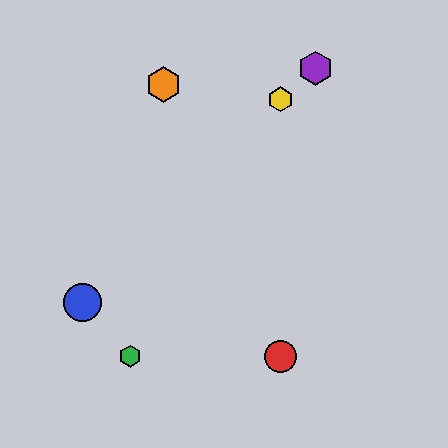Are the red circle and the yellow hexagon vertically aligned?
Yes, both are at x≈280.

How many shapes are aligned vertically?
2 shapes (the red circle, the yellow hexagon) are aligned vertically.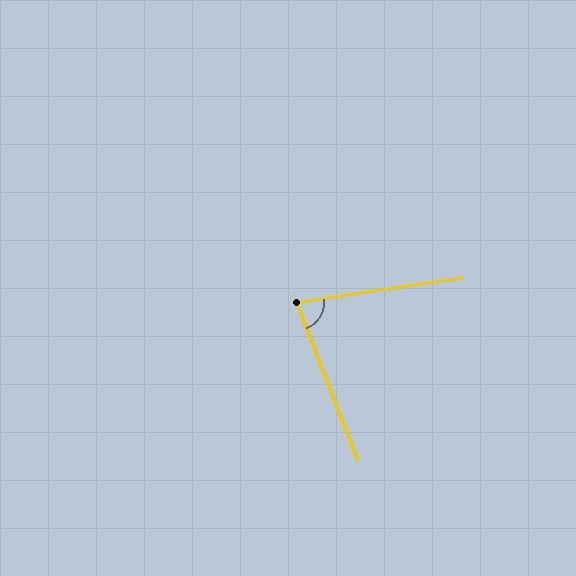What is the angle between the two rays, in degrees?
Approximately 78 degrees.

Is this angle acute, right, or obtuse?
It is acute.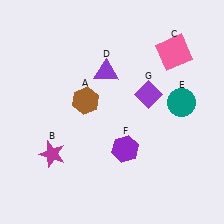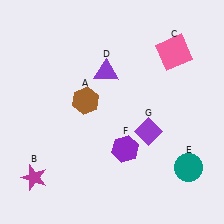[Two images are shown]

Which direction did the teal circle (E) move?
The teal circle (E) moved down.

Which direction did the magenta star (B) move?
The magenta star (B) moved down.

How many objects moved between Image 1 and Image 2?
3 objects moved between the two images.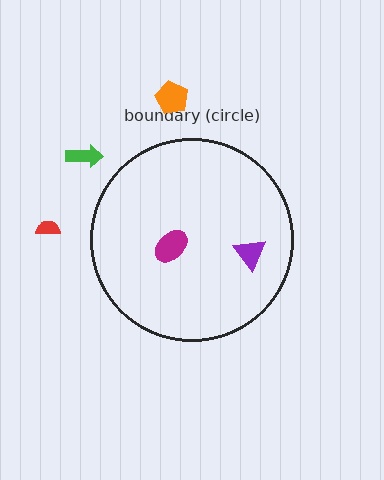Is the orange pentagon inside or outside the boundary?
Outside.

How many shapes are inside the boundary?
2 inside, 3 outside.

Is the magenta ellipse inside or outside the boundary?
Inside.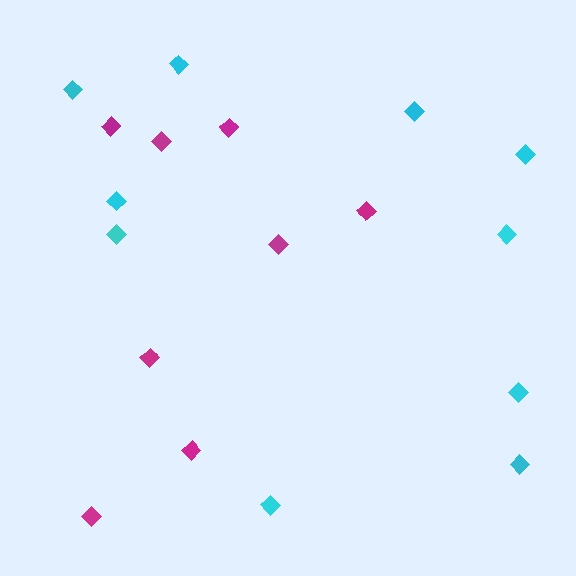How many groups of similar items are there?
There are 2 groups: one group of cyan diamonds (10) and one group of magenta diamonds (8).